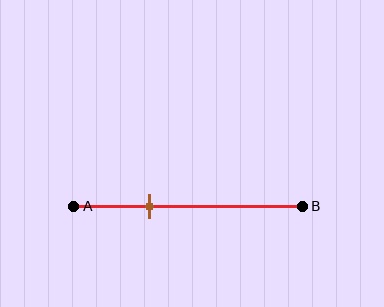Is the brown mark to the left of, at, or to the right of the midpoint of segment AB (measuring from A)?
The brown mark is to the left of the midpoint of segment AB.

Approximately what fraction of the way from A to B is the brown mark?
The brown mark is approximately 35% of the way from A to B.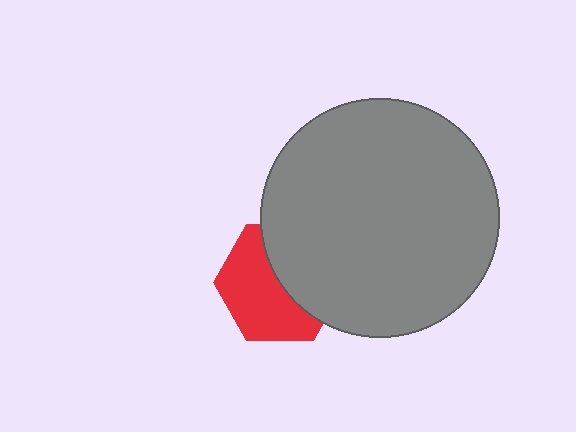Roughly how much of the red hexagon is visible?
About half of it is visible (roughly 55%).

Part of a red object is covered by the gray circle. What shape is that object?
It is a hexagon.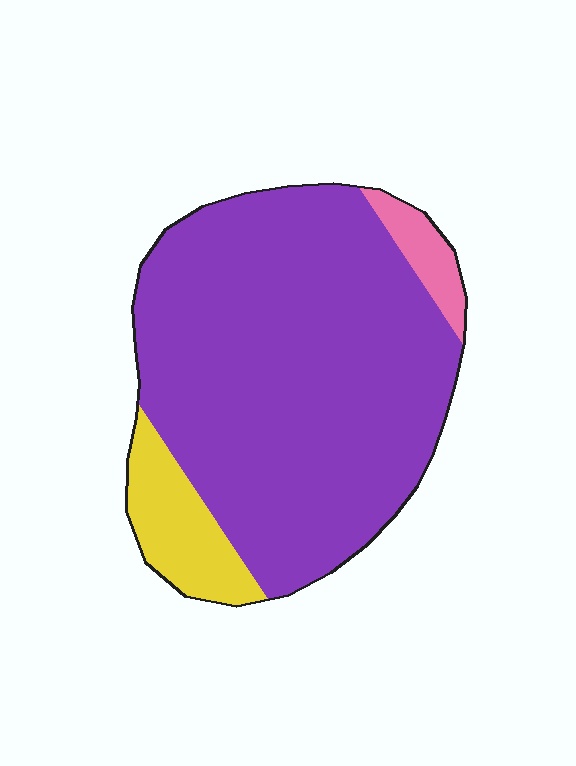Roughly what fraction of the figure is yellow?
Yellow covers around 10% of the figure.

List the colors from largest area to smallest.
From largest to smallest: purple, yellow, pink.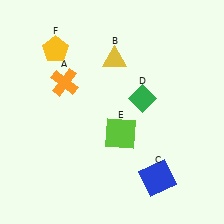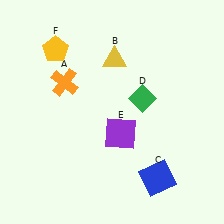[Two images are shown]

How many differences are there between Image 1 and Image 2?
There is 1 difference between the two images.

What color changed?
The square (E) changed from lime in Image 1 to purple in Image 2.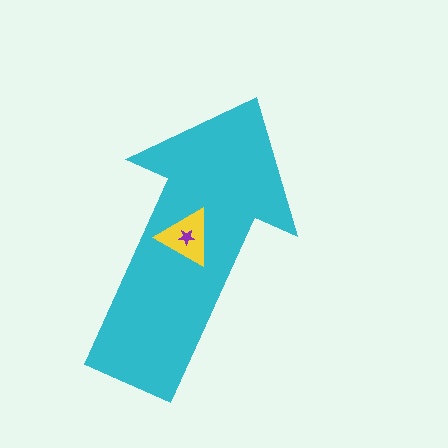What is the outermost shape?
The cyan arrow.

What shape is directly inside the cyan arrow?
The yellow triangle.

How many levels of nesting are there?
3.